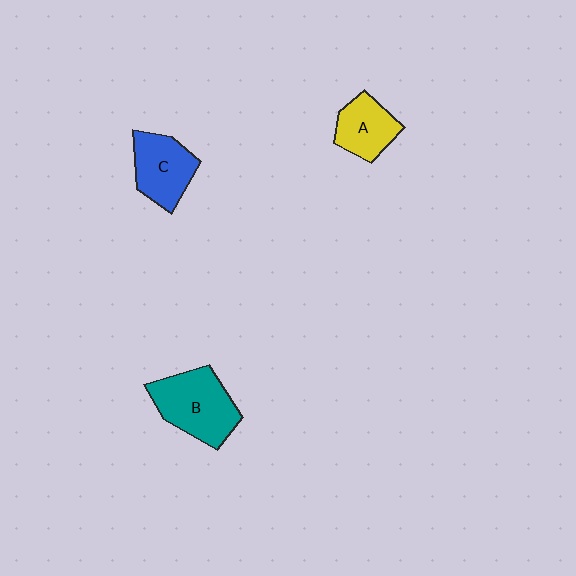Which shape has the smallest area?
Shape A (yellow).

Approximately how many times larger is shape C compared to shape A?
Approximately 1.2 times.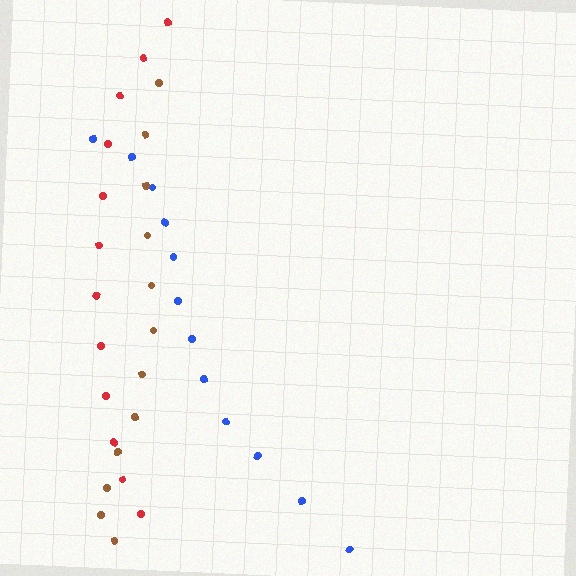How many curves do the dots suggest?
There are 3 distinct paths.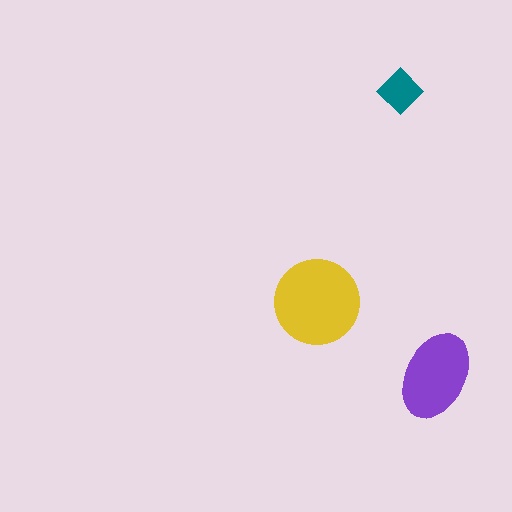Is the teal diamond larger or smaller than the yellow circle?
Smaller.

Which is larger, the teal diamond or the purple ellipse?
The purple ellipse.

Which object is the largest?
The yellow circle.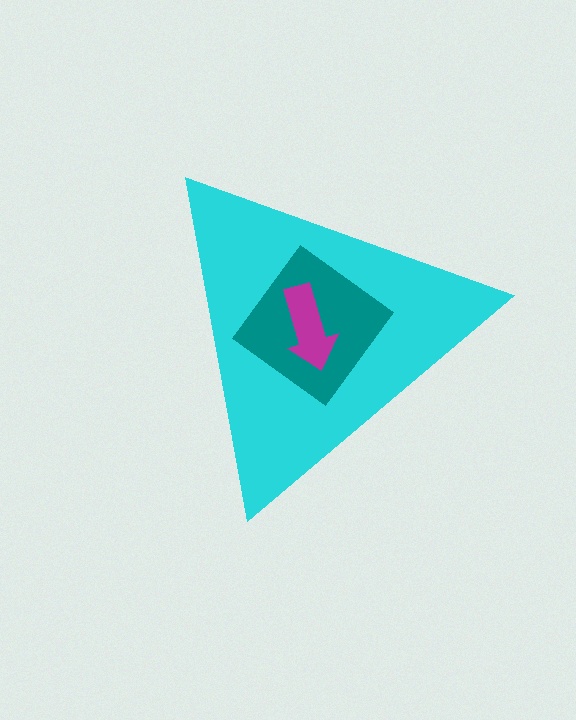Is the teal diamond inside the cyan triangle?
Yes.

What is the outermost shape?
The cyan triangle.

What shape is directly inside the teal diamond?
The magenta arrow.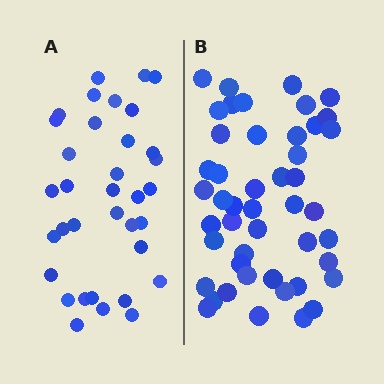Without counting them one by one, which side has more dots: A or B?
Region B (the right region) has more dots.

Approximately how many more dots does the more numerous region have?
Region B has roughly 12 or so more dots than region A.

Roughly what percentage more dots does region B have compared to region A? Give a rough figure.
About 35% more.